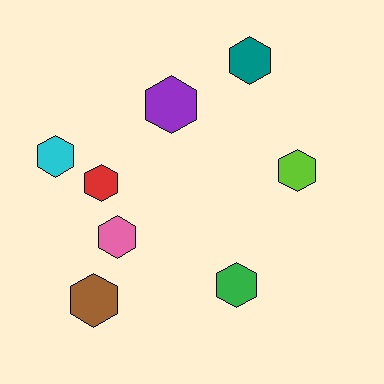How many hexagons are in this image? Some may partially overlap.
There are 8 hexagons.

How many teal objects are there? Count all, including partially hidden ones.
There is 1 teal object.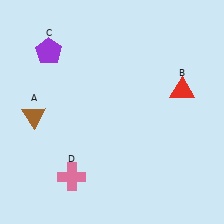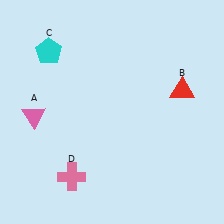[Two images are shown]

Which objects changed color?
A changed from brown to pink. C changed from purple to cyan.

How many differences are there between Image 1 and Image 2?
There are 2 differences between the two images.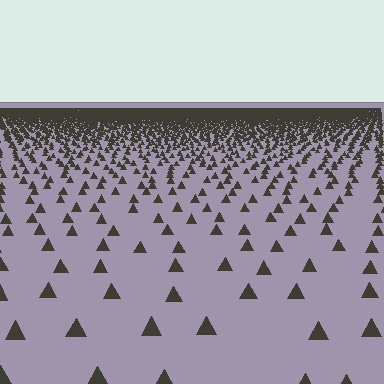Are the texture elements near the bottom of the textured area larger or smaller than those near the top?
Larger. Near the bottom, elements are closer to the viewer and appear at a bigger on-screen size.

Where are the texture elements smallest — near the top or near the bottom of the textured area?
Near the top.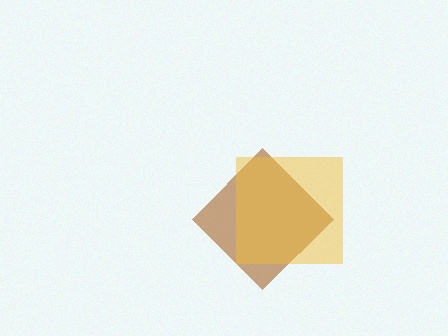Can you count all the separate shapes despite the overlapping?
Yes, there are 2 separate shapes.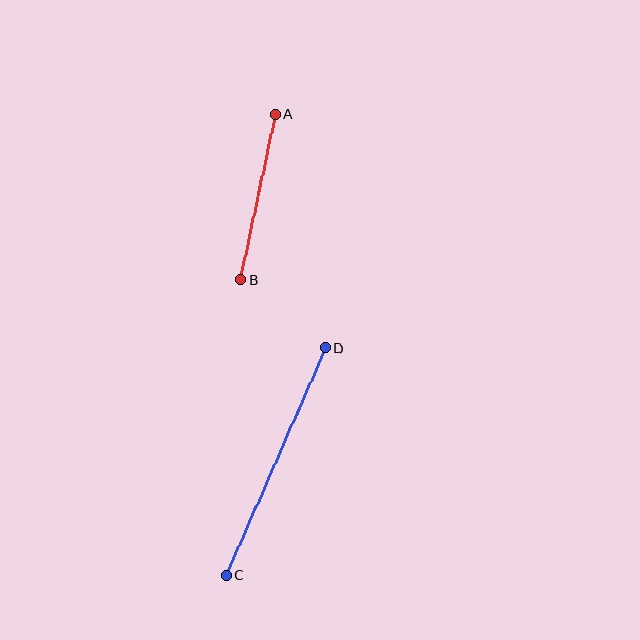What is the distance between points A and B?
The distance is approximately 169 pixels.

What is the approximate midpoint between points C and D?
The midpoint is at approximately (276, 462) pixels.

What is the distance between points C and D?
The distance is approximately 248 pixels.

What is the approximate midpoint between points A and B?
The midpoint is at approximately (258, 197) pixels.